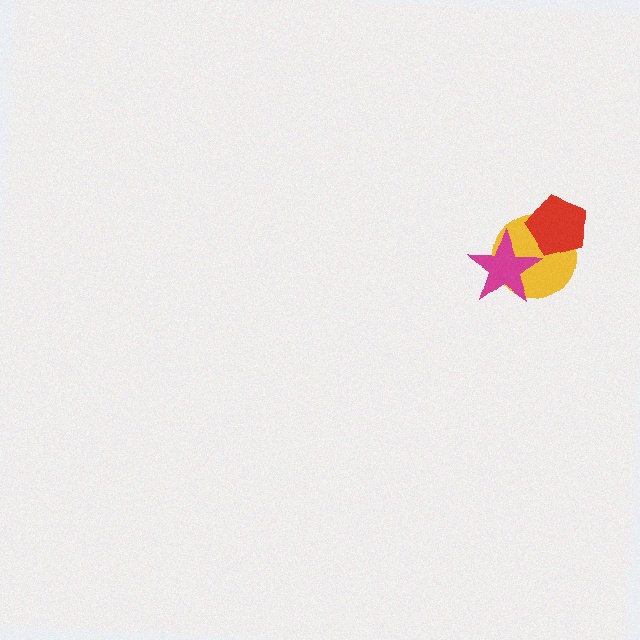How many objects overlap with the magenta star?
1 object overlaps with the magenta star.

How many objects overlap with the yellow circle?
2 objects overlap with the yellow circle.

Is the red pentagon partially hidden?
No, no other shape covers it.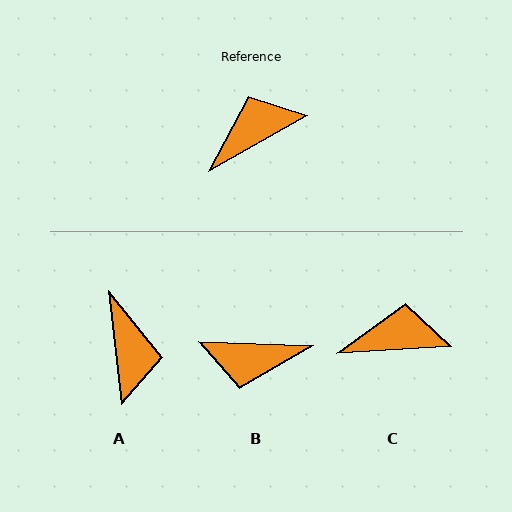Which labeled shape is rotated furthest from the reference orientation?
B, about 149 degrees away.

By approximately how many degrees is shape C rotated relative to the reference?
Approximately 26 degrees clockwise.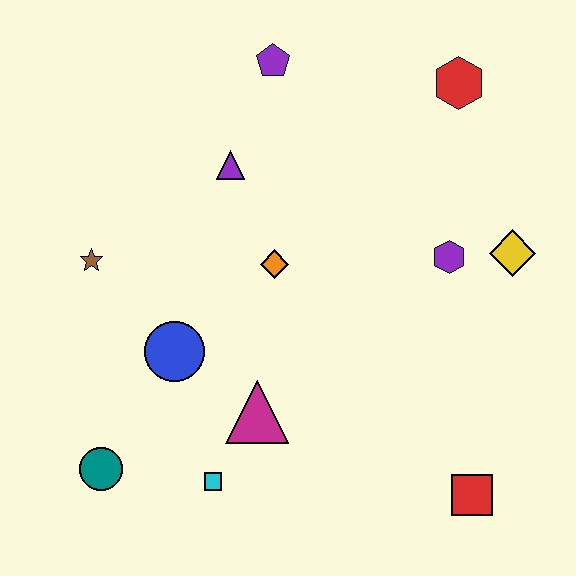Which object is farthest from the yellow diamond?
The teal circle is farthest from the yellow diamond.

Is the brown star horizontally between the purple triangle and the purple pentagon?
No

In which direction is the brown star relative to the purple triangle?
The brown star is to the left of the purple triangle.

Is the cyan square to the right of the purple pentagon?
No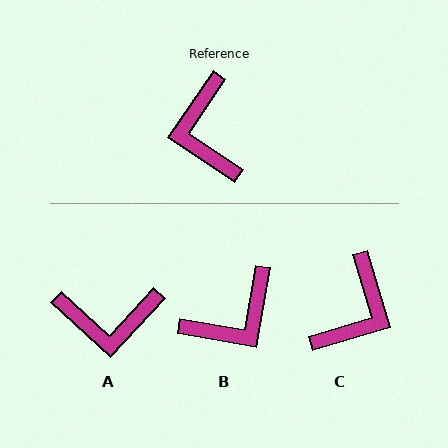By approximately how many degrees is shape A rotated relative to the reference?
Approximately 81 degrees counter-clockwise.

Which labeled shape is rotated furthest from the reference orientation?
C, about 141 degrees away.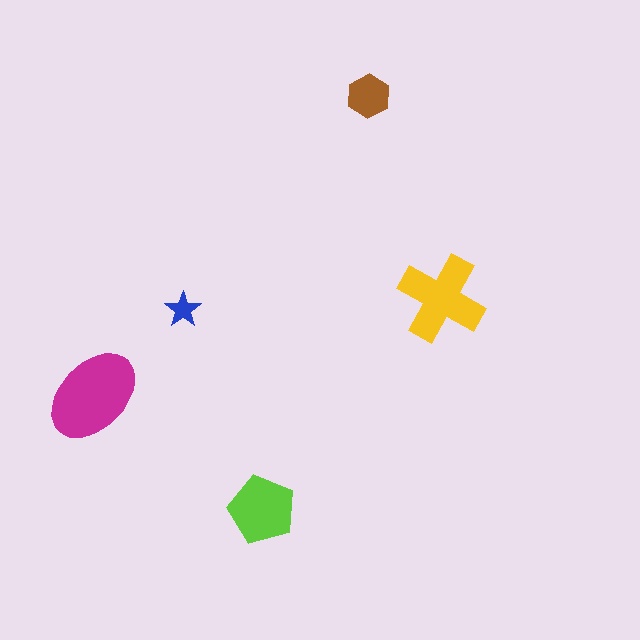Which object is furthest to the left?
The magenta ellipse is leftmost.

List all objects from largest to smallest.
The magenta ellipse, the yellow cross, the lime pentagon, the brown hexagon, the blue star.